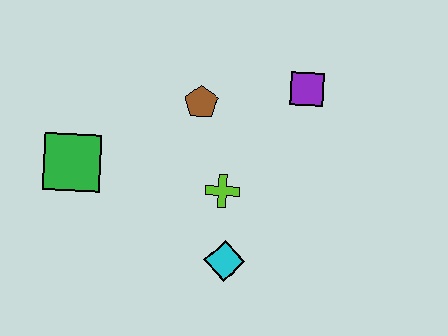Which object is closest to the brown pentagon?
The lime cross is closest to the brown pentagon.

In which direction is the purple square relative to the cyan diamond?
The purple square is above the cyan diamond.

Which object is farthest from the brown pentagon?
The cyan diamond is farthest from the brown pentagon.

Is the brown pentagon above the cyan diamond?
Yes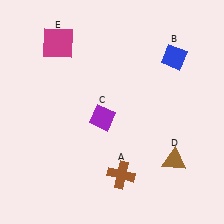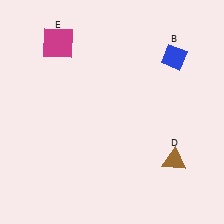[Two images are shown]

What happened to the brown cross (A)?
The brown cross (A) was removed in Image 2. It was in the bottom-right area of Image 1.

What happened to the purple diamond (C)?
The purple diamond (C) was removed in Image 2. It was in the bottom-left area of Image 1.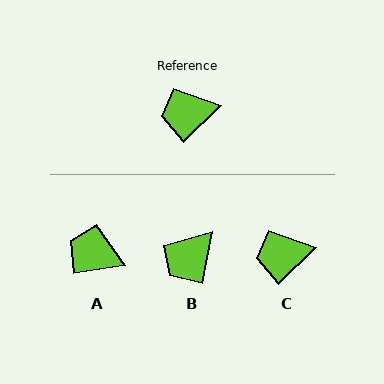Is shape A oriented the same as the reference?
No, it is off by about 36 degrees.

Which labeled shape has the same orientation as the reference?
C.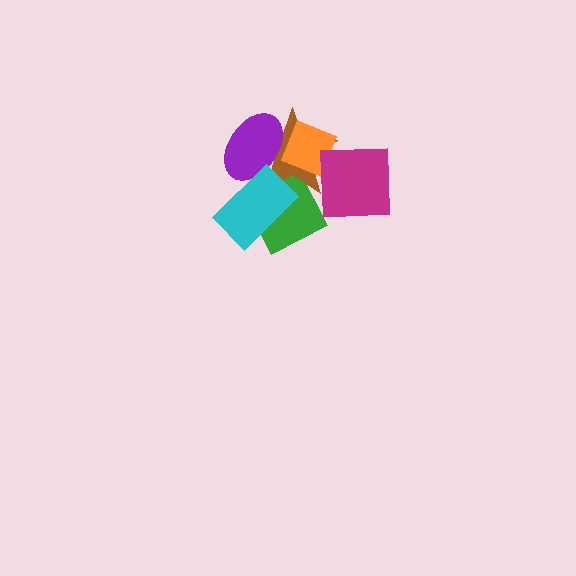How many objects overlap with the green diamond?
3 objects overlap with the green diamond.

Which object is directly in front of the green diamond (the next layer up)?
The brown star is directly in front of the green diamond.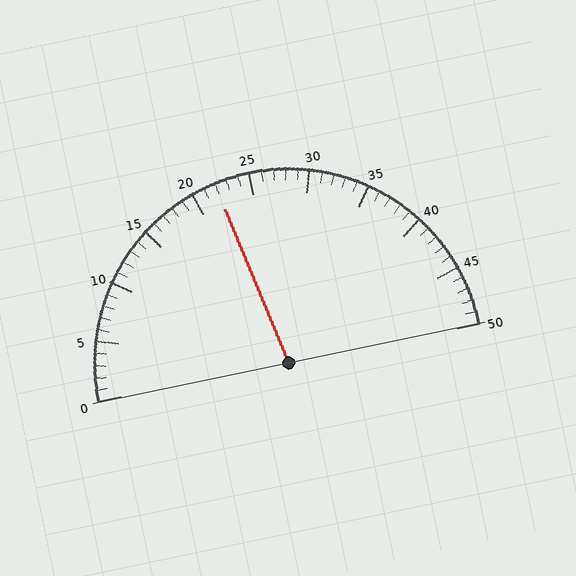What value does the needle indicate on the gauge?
The needle indicates approximately 22.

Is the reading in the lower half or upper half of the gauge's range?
The reading is in the lower half of the range (0 to 50).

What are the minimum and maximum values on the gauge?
The gauge ranges from 0 to 50.